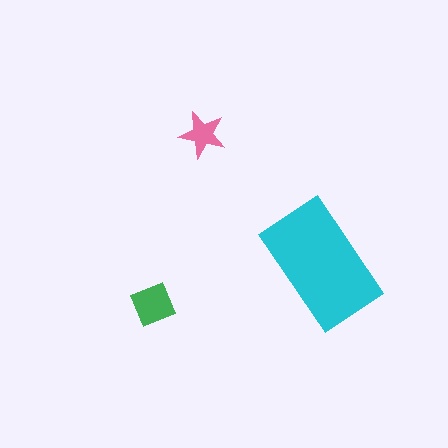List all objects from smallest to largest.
The pink star, the green square, the cyan rectangle.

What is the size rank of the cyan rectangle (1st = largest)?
1st.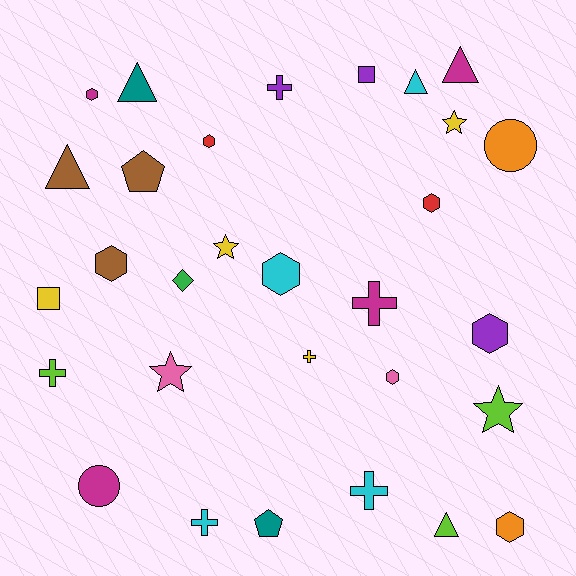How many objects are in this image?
There are 30 objects.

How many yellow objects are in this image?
There are 4 yellow objects.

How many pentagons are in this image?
There are 2 pentagons.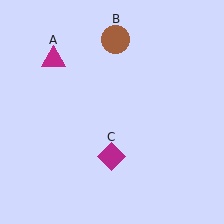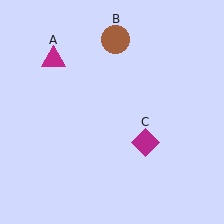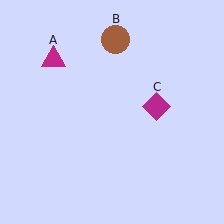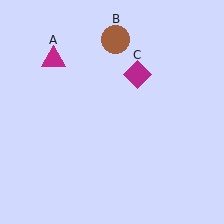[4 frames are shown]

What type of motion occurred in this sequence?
The magenta diamond (object C) rotated counterclockwise around the center of the scene.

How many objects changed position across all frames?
1 object changed position: magenta diamond (object C).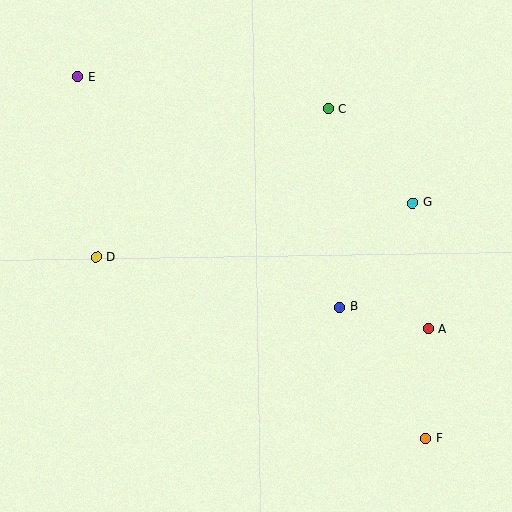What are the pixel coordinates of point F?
Point F is at (425, 439).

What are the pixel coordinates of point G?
Point G is at (413, 203).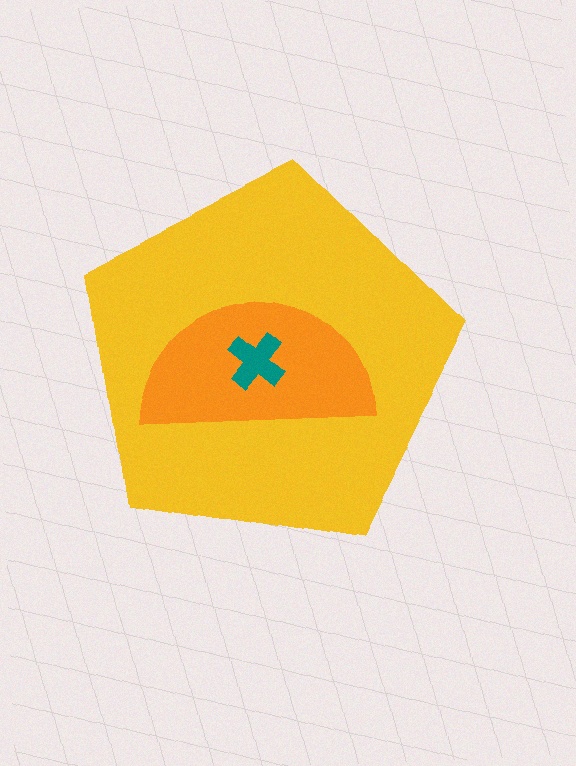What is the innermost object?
The teal cross.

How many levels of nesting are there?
3.